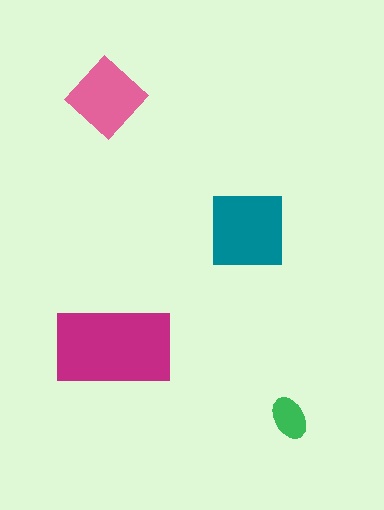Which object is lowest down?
The green ellipse is bottommost.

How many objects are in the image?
There are 4 objects in the image.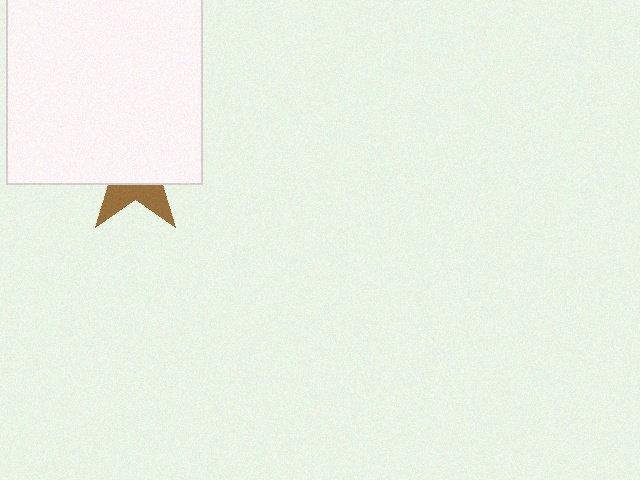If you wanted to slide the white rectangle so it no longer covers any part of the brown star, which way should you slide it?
Slide it up — that is the most direct way to separate the two shapes.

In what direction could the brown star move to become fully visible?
The brown star could move down. That would shift it out from behind the white rectangle entirely.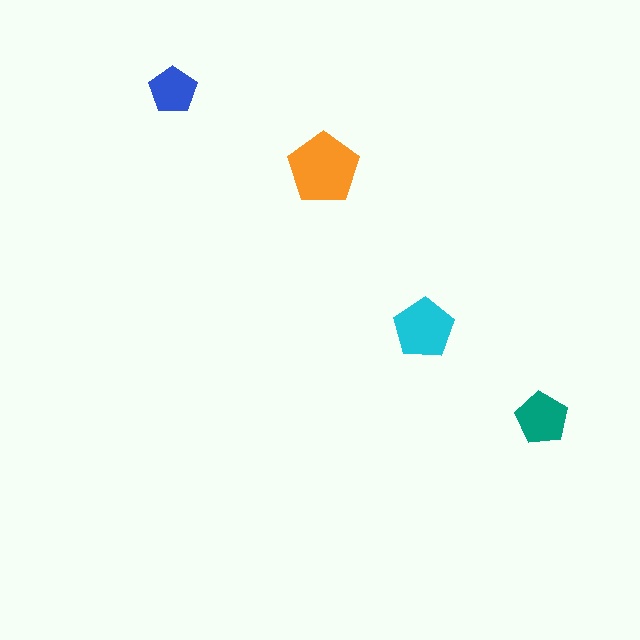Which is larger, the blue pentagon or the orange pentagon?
The orange one.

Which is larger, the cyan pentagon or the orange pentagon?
The orange one.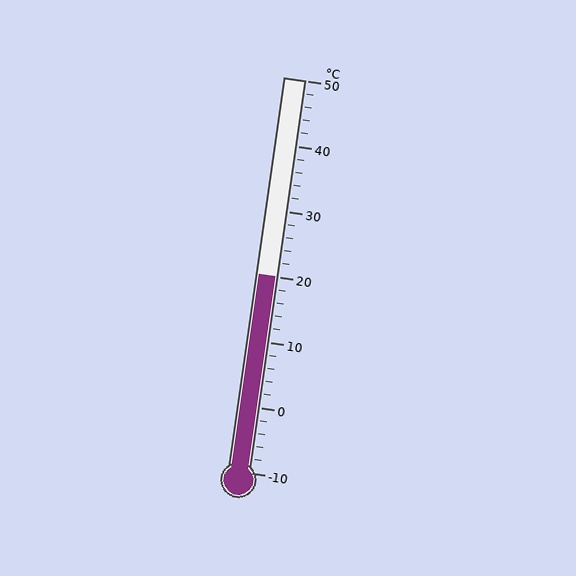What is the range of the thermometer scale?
The thermometer scale ranges from -10°C to 50°C.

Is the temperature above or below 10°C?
The temperature is above 10°C.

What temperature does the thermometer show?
The thermometer shows approximately 20°C.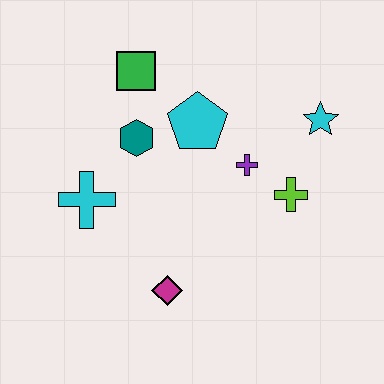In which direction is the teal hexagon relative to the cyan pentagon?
The teal hexagon is to the left of the cyan pentagon.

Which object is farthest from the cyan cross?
The cyan star is farthest from the cyan cross.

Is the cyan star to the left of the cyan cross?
No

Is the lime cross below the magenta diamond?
No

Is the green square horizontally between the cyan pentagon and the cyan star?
No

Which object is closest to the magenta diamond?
The cyan cross is closest to the magenta diamond.